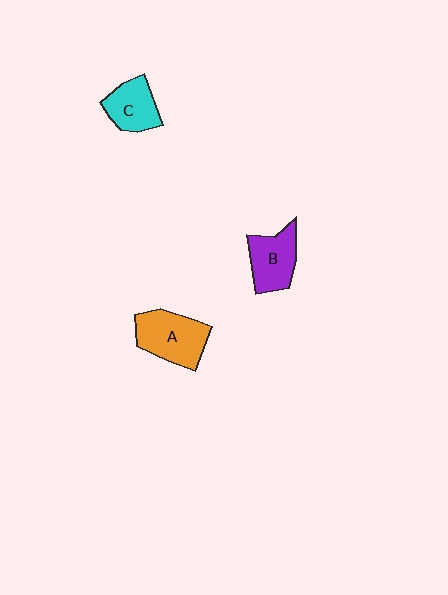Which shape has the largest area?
Shape A (orange).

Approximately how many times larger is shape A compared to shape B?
Approximately 1.2 times.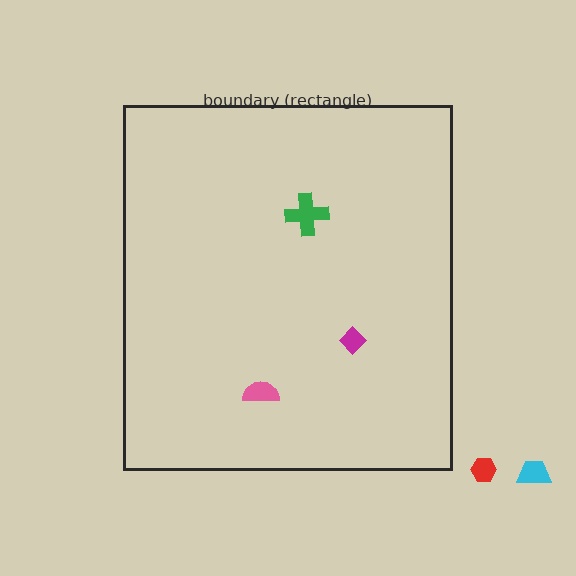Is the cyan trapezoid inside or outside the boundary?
Outside.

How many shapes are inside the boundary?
3 inside, 2 outside.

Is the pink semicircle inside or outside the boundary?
Inside.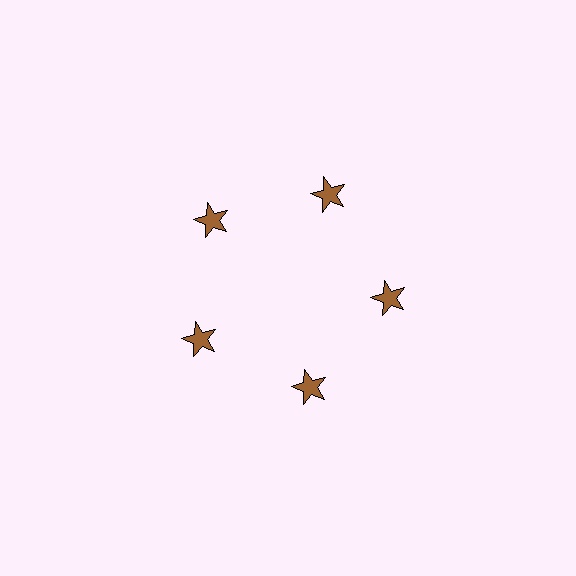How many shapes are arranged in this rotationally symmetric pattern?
There are 5 shapes, arranged in 5 groups of 1.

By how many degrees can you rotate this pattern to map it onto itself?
The pattern maps onto itself every 72 degrees of rotation.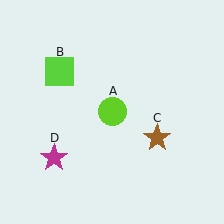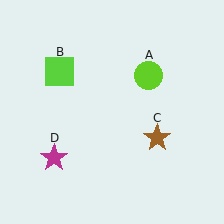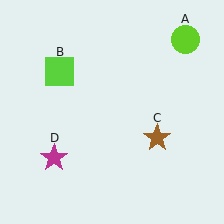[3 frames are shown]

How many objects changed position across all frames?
1 object changed position: lime circle (object A).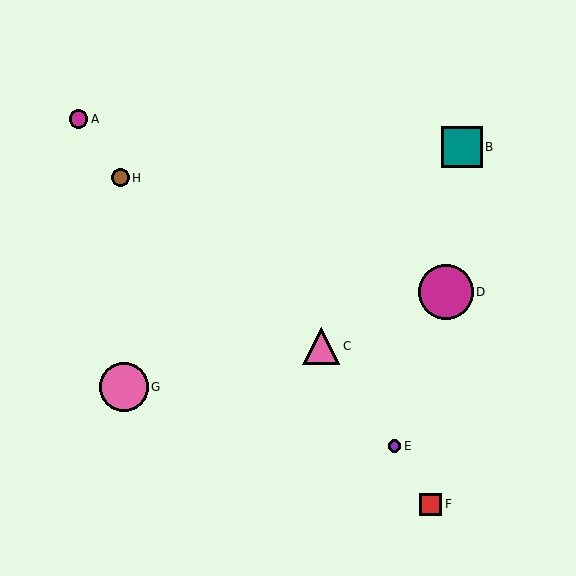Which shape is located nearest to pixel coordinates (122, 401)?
The pink circle (labeled G) at (124, 387) is nearest to that location.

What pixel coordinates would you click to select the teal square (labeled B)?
Click at (462, 147) to select the teal square B.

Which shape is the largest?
The magenta circle (labeled D) is the largest.